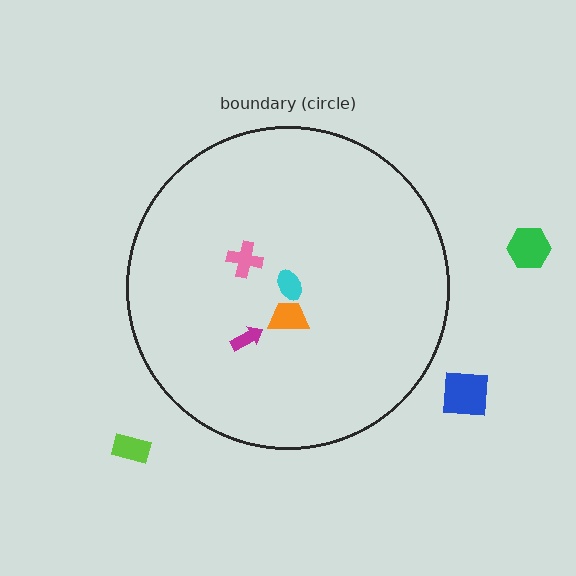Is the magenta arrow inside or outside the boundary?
Inside.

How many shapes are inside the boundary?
4 inside, 3 outside.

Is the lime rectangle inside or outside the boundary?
Outside.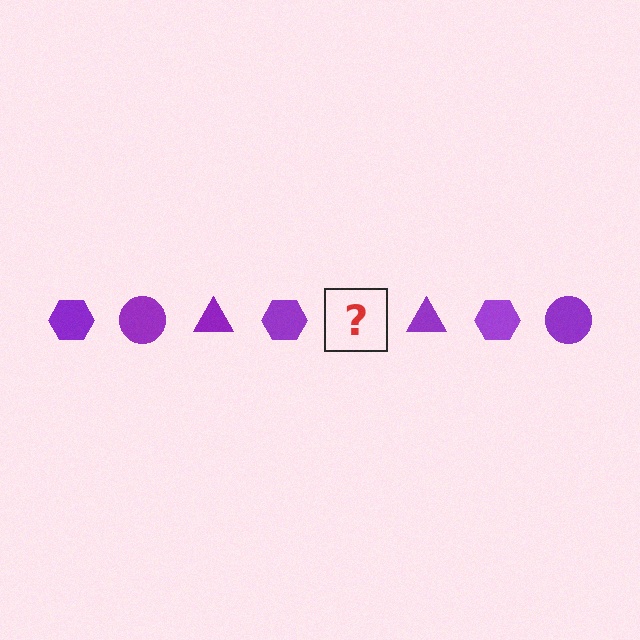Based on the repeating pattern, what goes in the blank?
The blank should be a purple circle.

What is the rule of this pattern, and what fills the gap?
The rule is that the pattern cycles through hexagon, circle, triangle shapes in purple. The gap should be filled with a purple circle.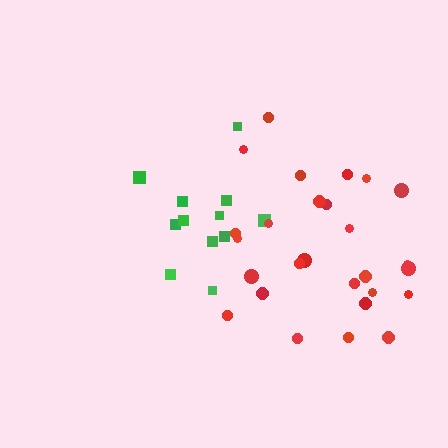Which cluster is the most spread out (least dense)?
Red.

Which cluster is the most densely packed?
Green.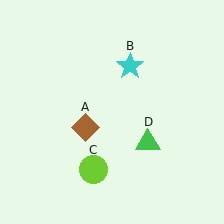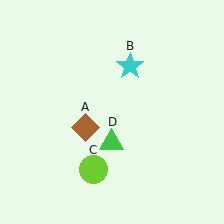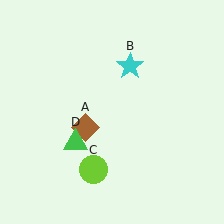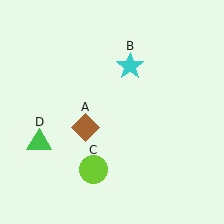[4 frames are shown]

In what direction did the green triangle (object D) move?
The green triangle (object D) moved left.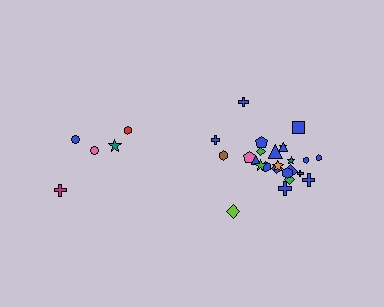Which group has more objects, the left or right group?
The right group.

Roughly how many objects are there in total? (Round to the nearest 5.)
Roughly 30 objects in total.